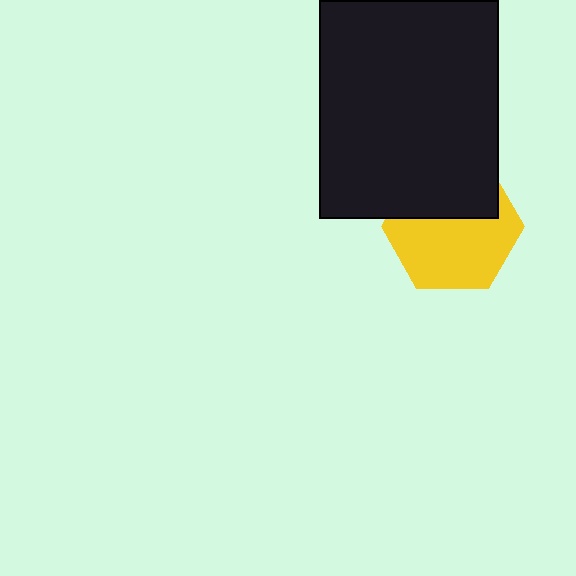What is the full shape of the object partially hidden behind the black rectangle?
The partially hidden object is a yellow hexagon.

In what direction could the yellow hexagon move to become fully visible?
The yellow hexagon could move down. That would shift it out from behind the black rectangle entirely.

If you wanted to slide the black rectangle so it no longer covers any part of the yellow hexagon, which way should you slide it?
Slide it up — that is the most direct way to separate the two shapes.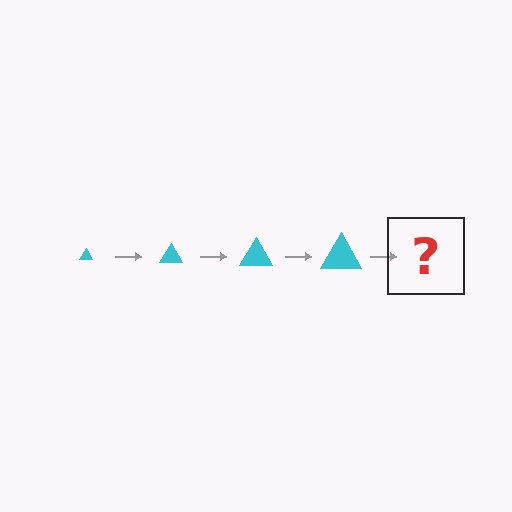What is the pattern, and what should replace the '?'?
The pattern is that the triangle gets progressively larger each step. The '?' should be a cyan triangle, larger than the previous one.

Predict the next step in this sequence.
The next step is a cyan triangle, larger than the previous one.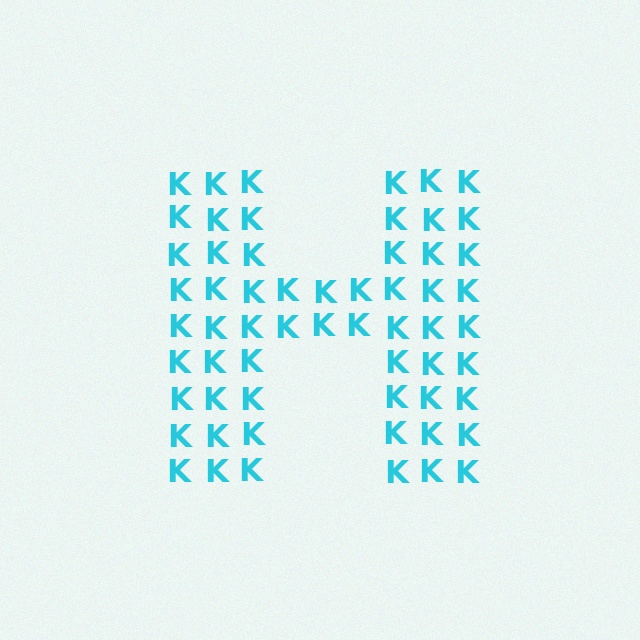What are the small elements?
The small elements are letter K's.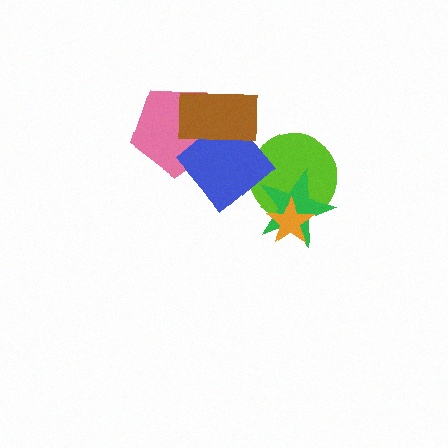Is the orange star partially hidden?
No, no other shape covers it.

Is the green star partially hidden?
Yes, it is partially covered by another shape.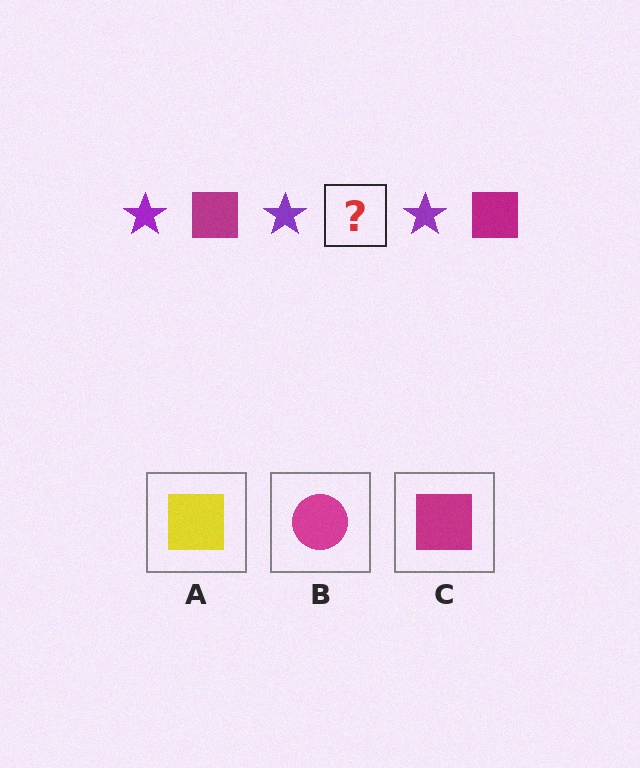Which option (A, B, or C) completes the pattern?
C.